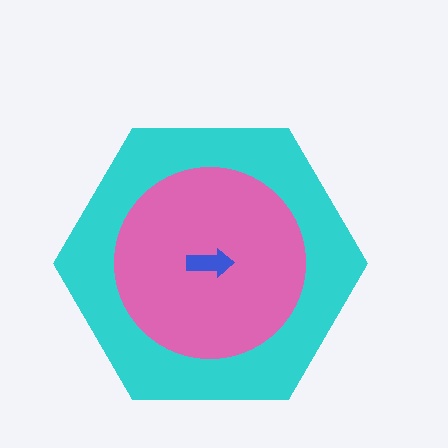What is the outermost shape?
The cyan hexagon.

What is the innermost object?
The blue arrow.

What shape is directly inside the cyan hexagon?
The pink circle.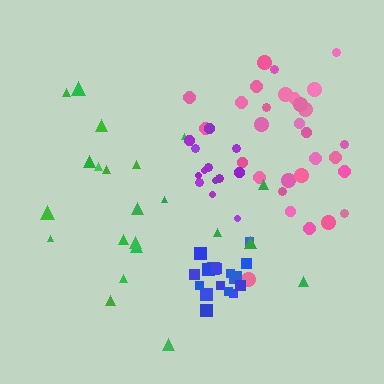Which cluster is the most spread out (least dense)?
Green.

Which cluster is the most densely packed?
Blue.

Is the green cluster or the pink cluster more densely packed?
Pink.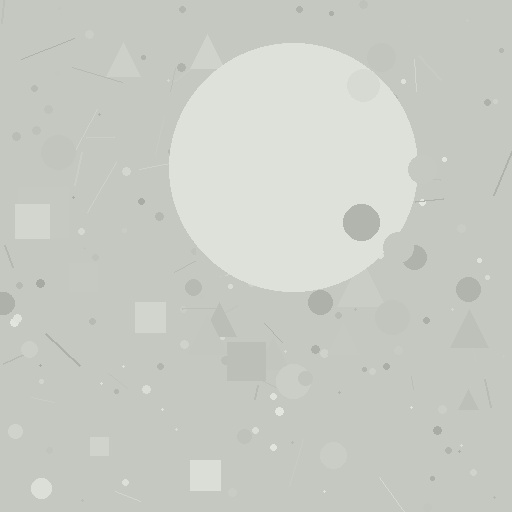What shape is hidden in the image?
A circle is hidden in the image.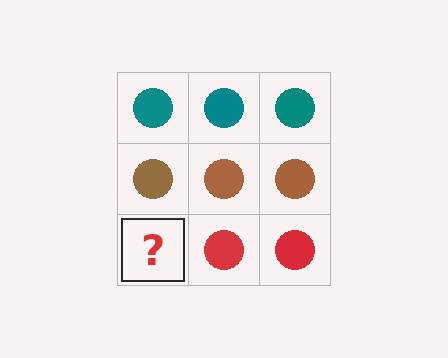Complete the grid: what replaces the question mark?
The question mark should be replaced with a red circle.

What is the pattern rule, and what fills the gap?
The rule is that each row has a consistent color. The gap should be filled with a red circle.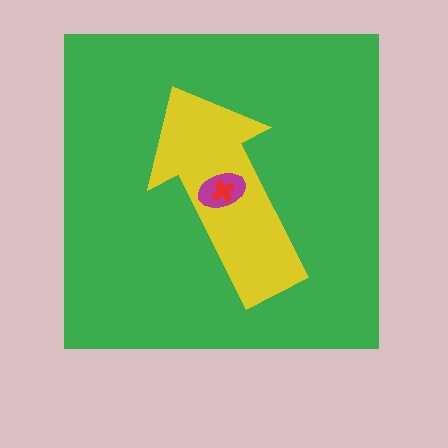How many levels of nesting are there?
4.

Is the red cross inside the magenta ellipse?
Yes.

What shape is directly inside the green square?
The yellow arrow.